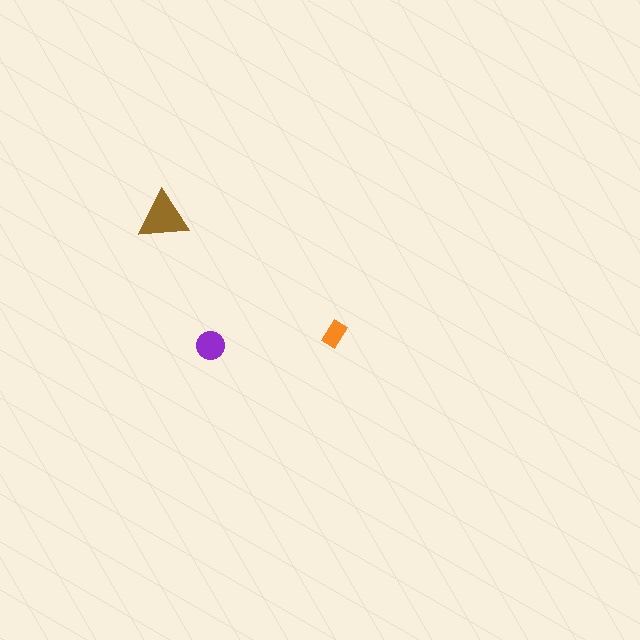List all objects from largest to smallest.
The brown triangle, the purple circle, the orange rectangle.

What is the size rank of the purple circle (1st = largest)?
2nd.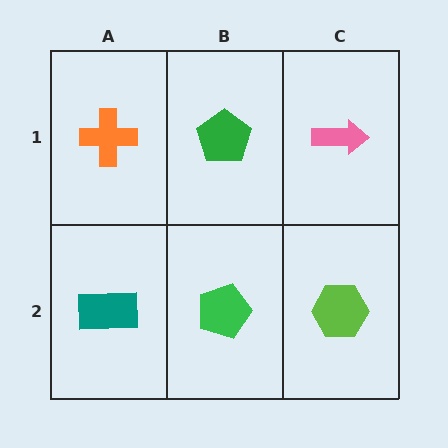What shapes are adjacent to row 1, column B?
A green pentagon (row 2, column B), an orange cross (row 1, column A), a pink arrow (row 1, column C).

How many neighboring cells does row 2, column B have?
3.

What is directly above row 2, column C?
A pink arrow.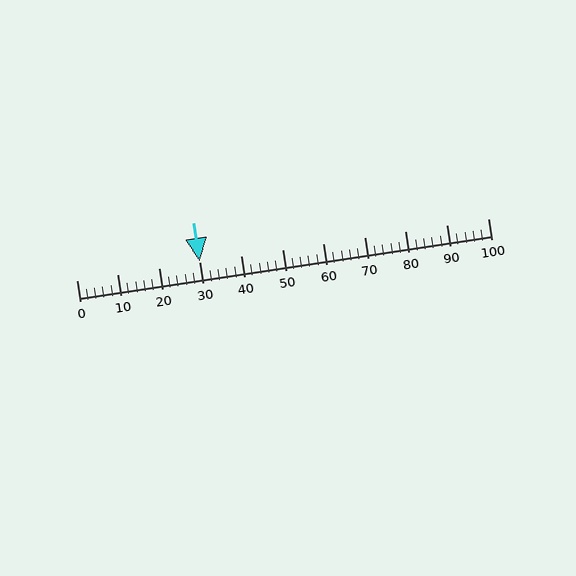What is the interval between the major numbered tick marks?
The major tick marks are spaced 10 units apart.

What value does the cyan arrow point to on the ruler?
The cyan arrow points to approximately 30.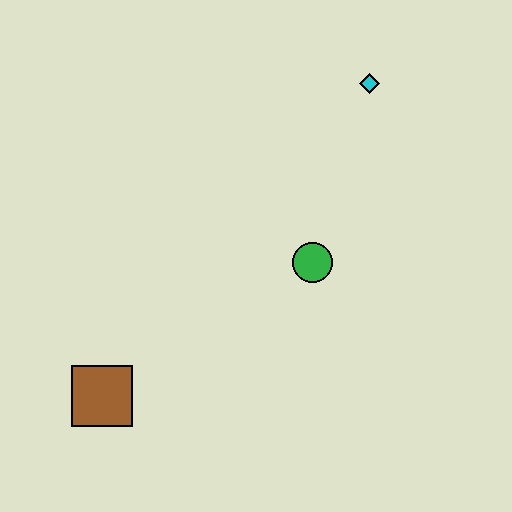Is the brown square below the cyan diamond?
Yes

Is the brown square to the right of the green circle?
No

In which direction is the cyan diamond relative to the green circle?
The cyan diamond is above the green circle.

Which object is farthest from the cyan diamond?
The brown square is farthest from the cyan diamond.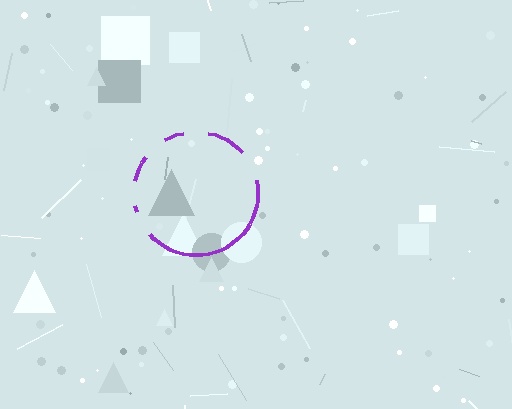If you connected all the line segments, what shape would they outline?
They would outline a circle.